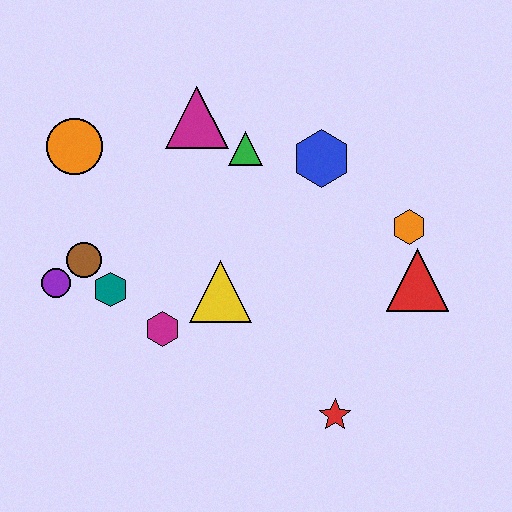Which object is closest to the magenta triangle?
The green triangle is closest to the magenta triangle.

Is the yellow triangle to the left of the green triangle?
Yes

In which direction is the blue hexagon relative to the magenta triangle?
The blue hexagon is to the right of the magenta triangle.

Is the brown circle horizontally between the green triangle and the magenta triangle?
No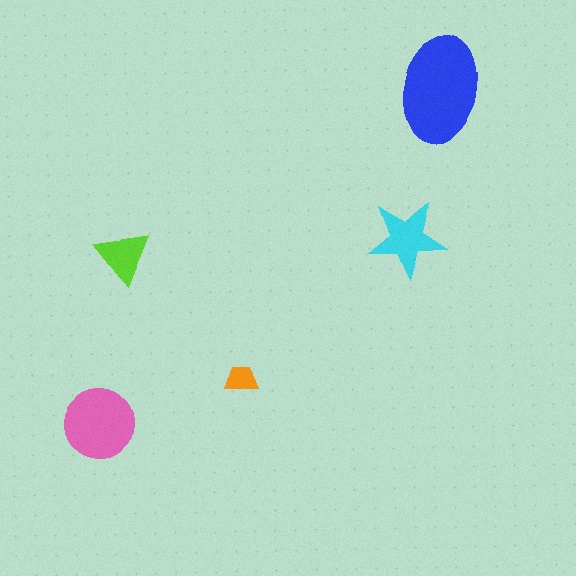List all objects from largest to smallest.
The blue ellipse, the pink circle, the cyan star, the lime triangle, the orange trapezoid.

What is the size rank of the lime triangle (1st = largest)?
4th.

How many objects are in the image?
There are 5 objects in the image.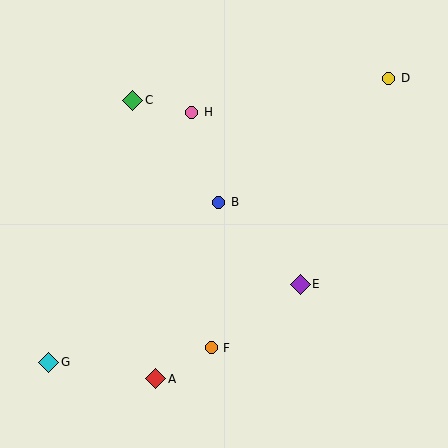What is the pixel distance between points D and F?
The distance between D and F is 323 pixels.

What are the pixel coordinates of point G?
Point G is at (49, 362).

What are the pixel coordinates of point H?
Point H is at (192, 112).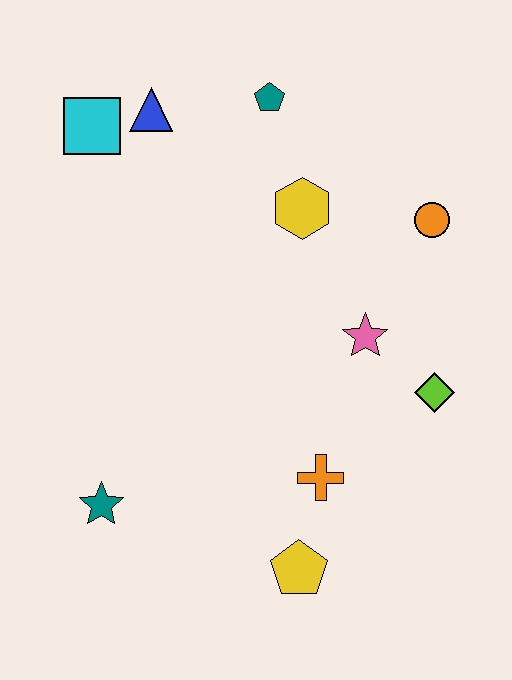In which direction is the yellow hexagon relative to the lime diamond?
The yellow hexagon is above the lime diamond.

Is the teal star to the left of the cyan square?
No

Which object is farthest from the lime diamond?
The cyan square is farthest from the lime diamond.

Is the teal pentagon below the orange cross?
No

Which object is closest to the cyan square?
The blue triangle is closest to the cyan square.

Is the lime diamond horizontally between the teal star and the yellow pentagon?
No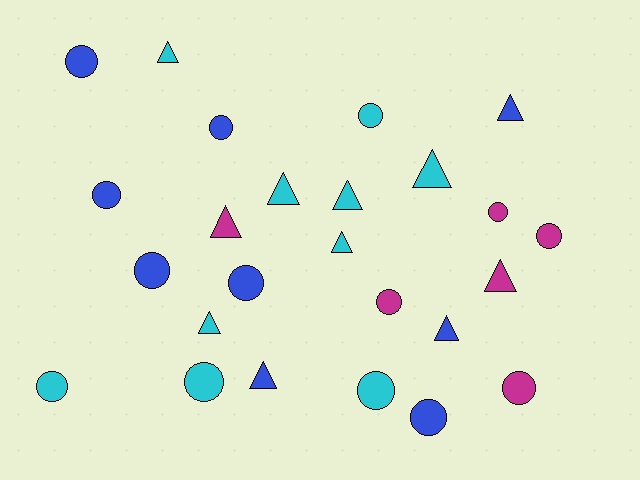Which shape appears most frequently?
Circle, with 14 objects.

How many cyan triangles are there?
There are 6 cyan triangles.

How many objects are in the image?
There are 25 objects.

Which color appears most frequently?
Cyan, with 10 objects.